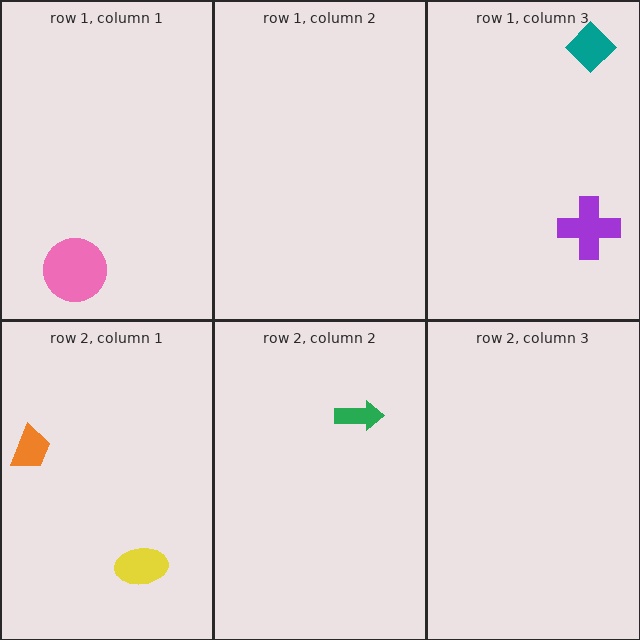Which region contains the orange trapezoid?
The row 2, column 1 region.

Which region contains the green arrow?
The row 2, column 2 region.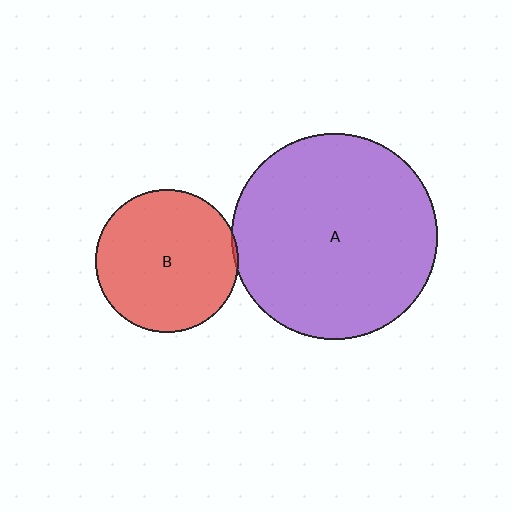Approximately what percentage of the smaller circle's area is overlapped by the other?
Approximately 5%.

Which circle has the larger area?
Circle A (purple).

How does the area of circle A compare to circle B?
Approximately 2.1 times.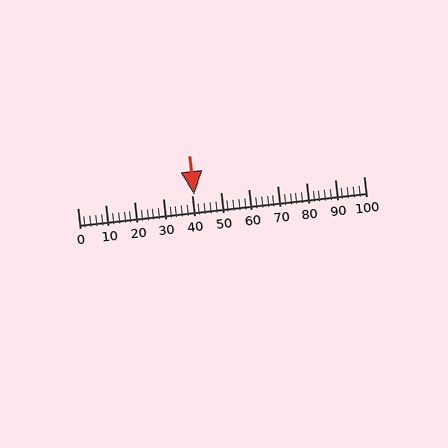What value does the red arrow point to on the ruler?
The red arrow points to approximately 41.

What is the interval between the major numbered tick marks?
The major tick marks are spaced 10 units apart.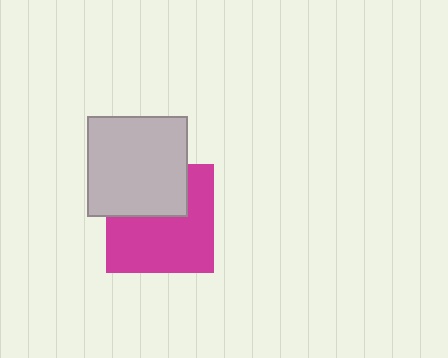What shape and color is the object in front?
The object in front is a light gray square.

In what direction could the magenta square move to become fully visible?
The magenta square could move down. That would shift it out from behind the light gray square entirely.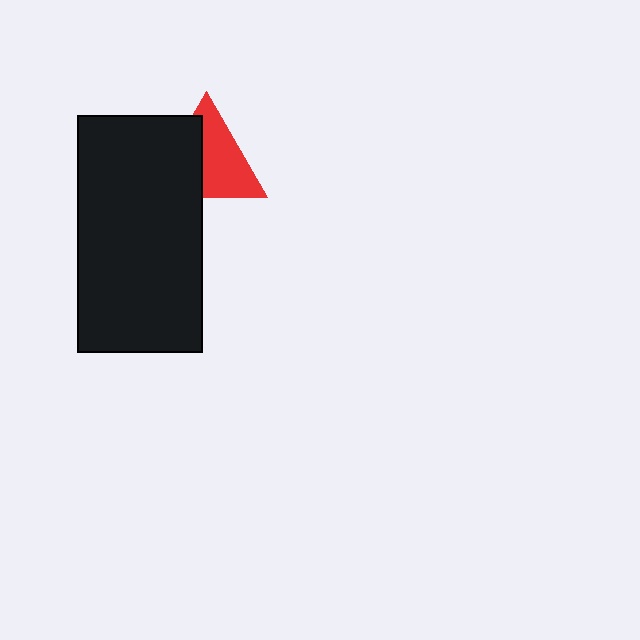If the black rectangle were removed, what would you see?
You would see the complete red triangle.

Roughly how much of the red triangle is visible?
About half of it is visible (roughly 56%).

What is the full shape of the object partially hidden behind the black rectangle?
The partially hidden object is a red triangle.